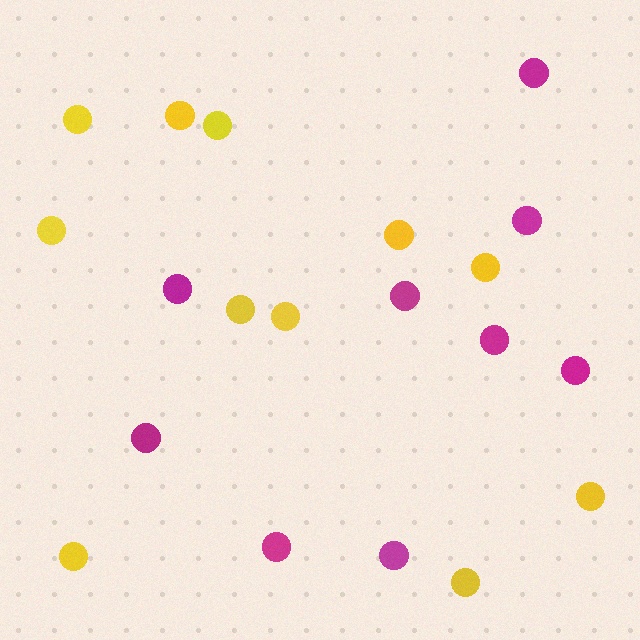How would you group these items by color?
There are 2 groups: one group of magenta circles (9) and one group of yellow circles (11).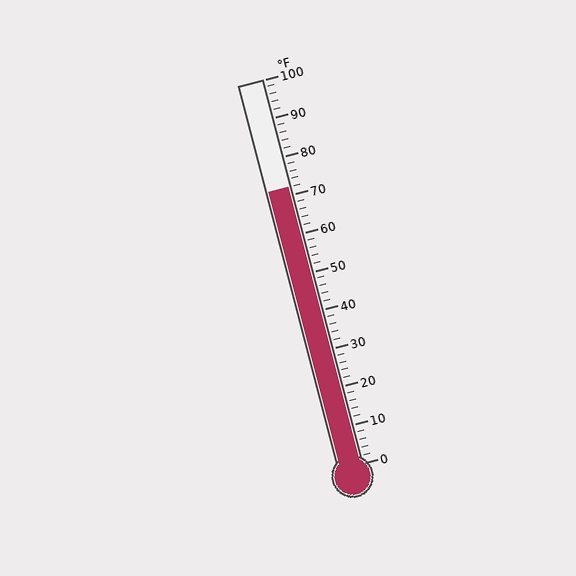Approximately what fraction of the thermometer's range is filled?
The thermometer is filled to approximately 70% of its range.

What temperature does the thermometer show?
The thermometer shows approximately 72°F.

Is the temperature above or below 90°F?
The temperature is below 90°F.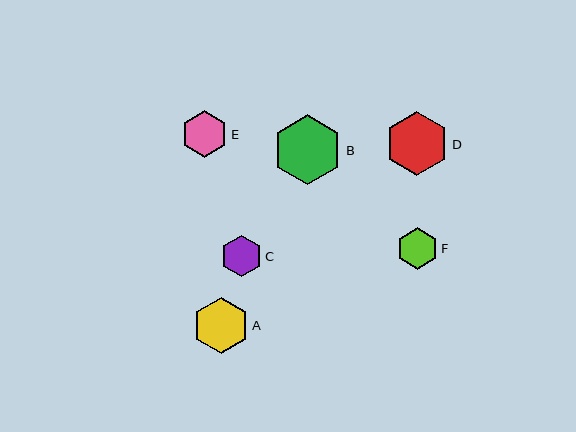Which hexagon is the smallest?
Hexagon F is the smallest with a size of approximately 41 pixels.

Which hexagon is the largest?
Hexagon B is the largest with a size of approximately 70 pixels.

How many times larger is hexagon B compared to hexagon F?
Hexagon B is approximately 1.7 times the size of hexagon F.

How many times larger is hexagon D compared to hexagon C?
Hexagon D is approximately 1.5 times the size of hexagon C.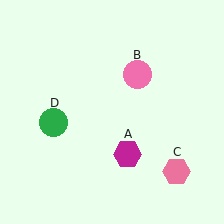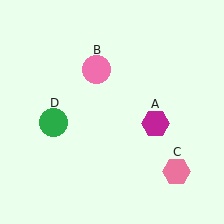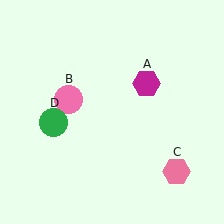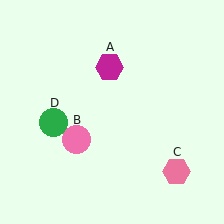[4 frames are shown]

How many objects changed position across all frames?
2 objects changed position: magenta hexagon (object A), pink circle (object B).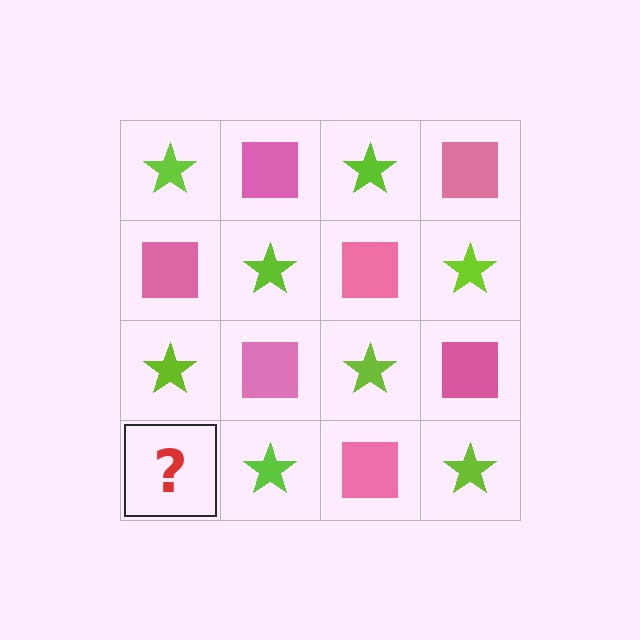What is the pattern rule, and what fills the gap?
The rule is that it alternates lime star and pink square in a checkerboard pattern. The gap should be filled with a pink square.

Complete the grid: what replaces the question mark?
The question mark should be replaced with a pink square.